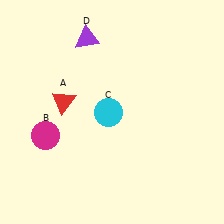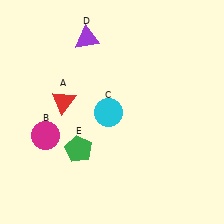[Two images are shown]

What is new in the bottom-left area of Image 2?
A green pentagon (E) was added in the bottom-left area of Image 2.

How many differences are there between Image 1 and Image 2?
There is 1 difference between the two images.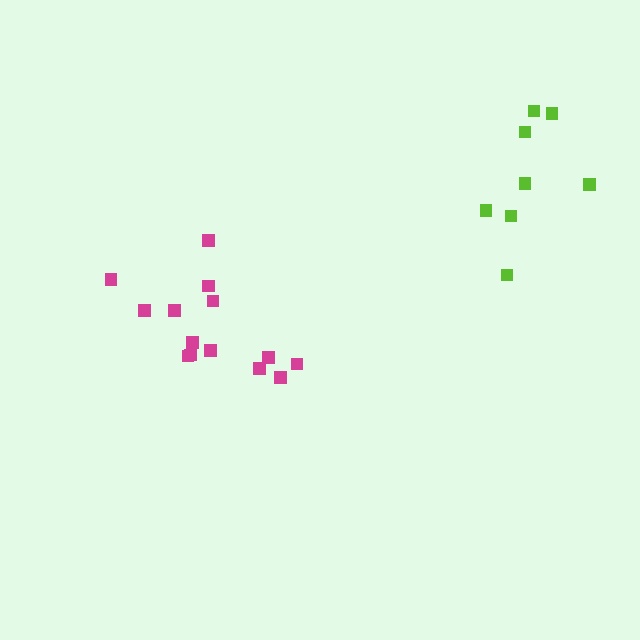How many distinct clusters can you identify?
There are 2 distinct clusters.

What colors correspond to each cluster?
The clusters are colored: magenta, lime.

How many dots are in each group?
Group 1: 14 dots, Group 2: 8 dots (22 total).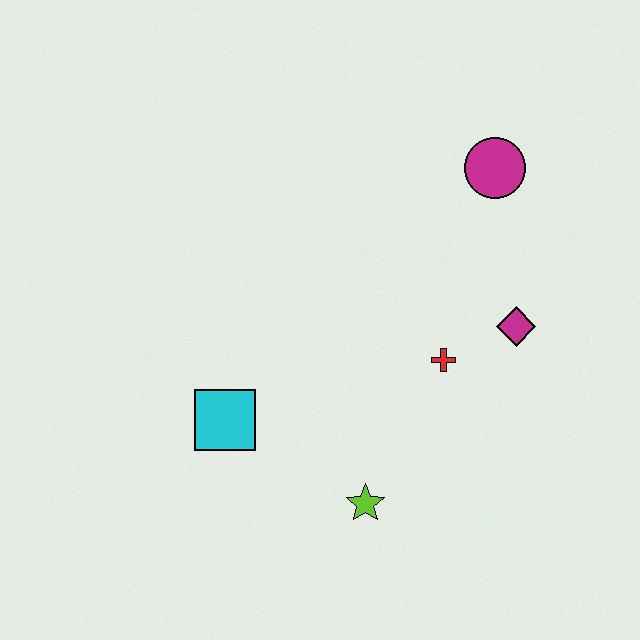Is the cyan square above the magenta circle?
No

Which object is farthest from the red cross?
The cyan square is farthest from the red cross.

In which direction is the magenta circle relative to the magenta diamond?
The magenta circle is above the magenta diamond.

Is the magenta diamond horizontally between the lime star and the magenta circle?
No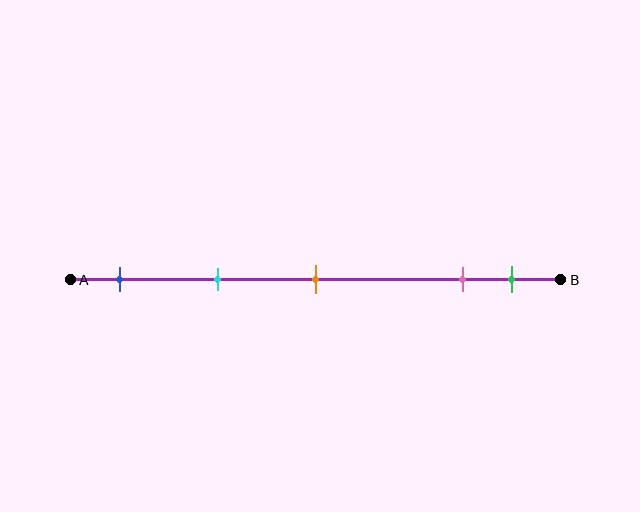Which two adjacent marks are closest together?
The pink and green marks are the closest adjacent pair.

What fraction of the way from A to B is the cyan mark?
The cyan mark is approximately 30% (0.3) of the way from A to B.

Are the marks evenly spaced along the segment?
No, the marks are not evenly spaced.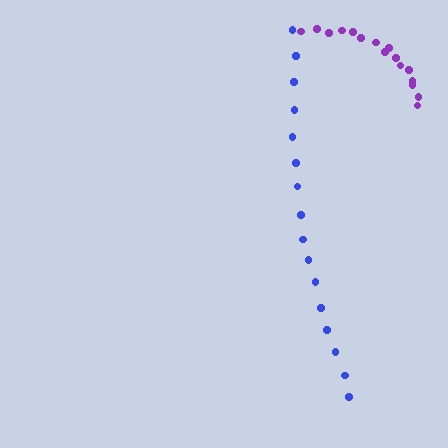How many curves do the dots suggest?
There are 2 distinct paths.